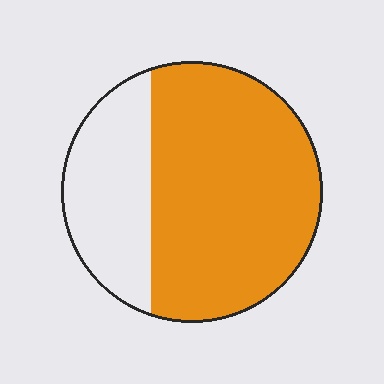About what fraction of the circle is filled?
About two thirds (2/3).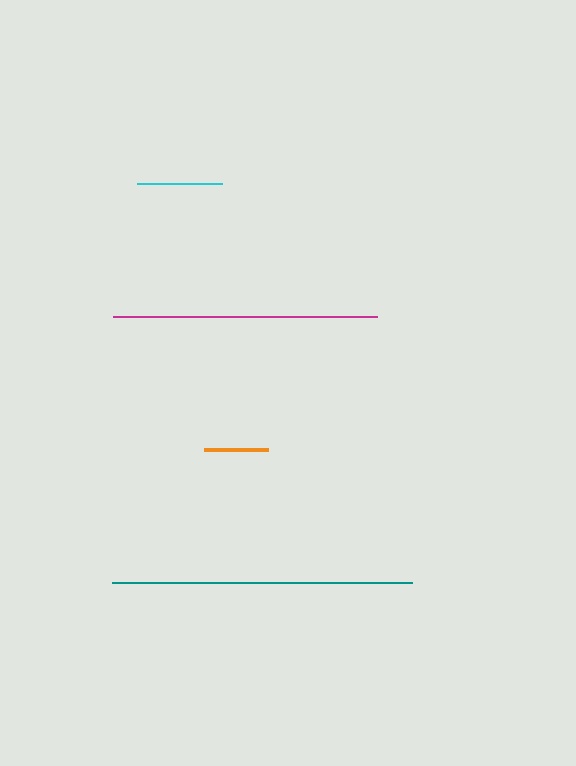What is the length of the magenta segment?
The magenta segment is approximately 264 pixels long.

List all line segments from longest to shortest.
From longest to shortest: teal, magenta, cyan, orange.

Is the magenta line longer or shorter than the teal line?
The teal line is longer than the magenta line.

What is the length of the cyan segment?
The cyan segment is approximately 85 pixels long.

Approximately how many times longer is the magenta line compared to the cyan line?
The magenta line is approximately 3.1 times the length of the cyan line.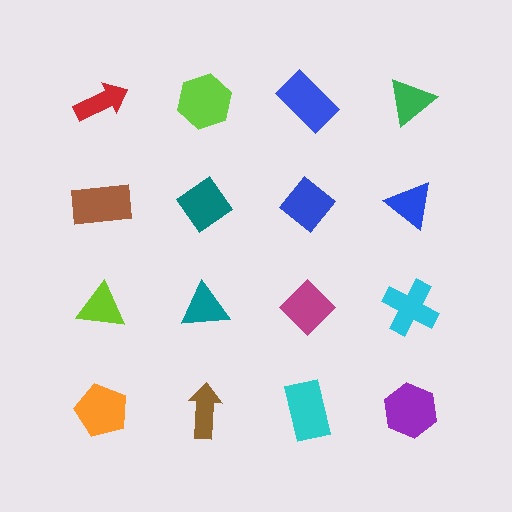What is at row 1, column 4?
A green triangle.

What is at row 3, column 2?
A teal triangle.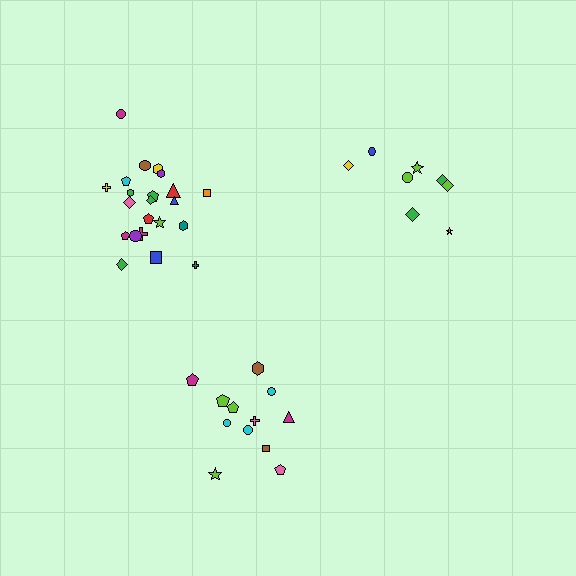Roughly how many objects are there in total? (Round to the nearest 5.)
Roughly 40 objects in total.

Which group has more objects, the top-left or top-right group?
The top-left group.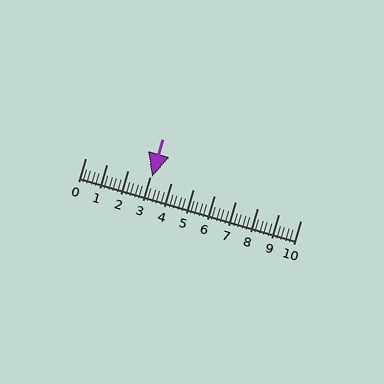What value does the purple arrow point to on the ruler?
The purple arrow points to approximately 3.1.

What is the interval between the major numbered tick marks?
The major tick marks are spaced 1 units apart.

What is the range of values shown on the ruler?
The ruler shows values from 0 to 10.